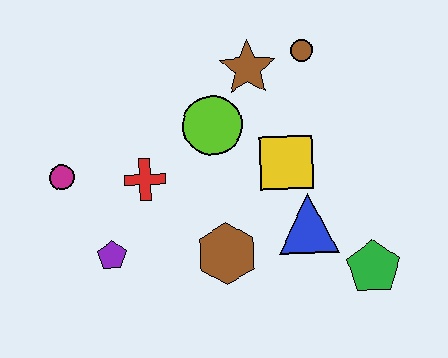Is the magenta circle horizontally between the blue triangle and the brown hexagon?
No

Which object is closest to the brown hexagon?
The blue triangle is closest to the brown hexagon.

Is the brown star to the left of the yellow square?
Yes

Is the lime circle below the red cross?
No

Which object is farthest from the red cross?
The green pentagon is farthest from the red cross.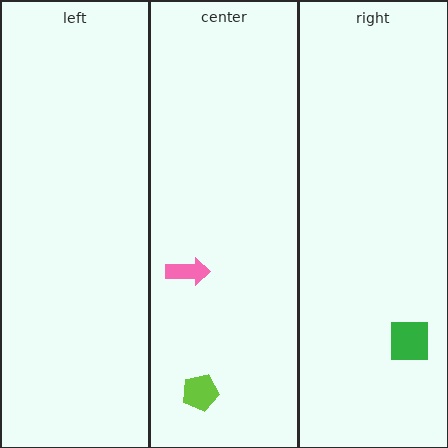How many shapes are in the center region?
2.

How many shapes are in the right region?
1.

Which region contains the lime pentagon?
The center region.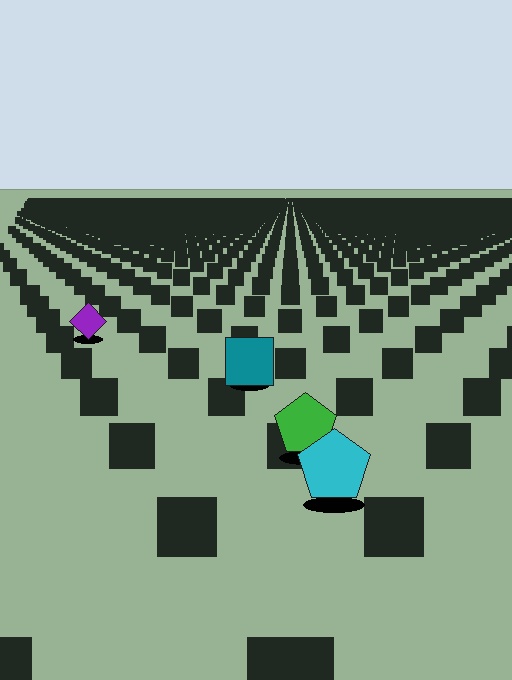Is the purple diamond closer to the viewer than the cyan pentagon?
No. The cyan pentagon is closer — you can tell from the texture gradient: the ground texture is coarser near it.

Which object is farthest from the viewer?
The purple diamond is farthest from the viewer. It appears smaller and the ground texture around it is denser.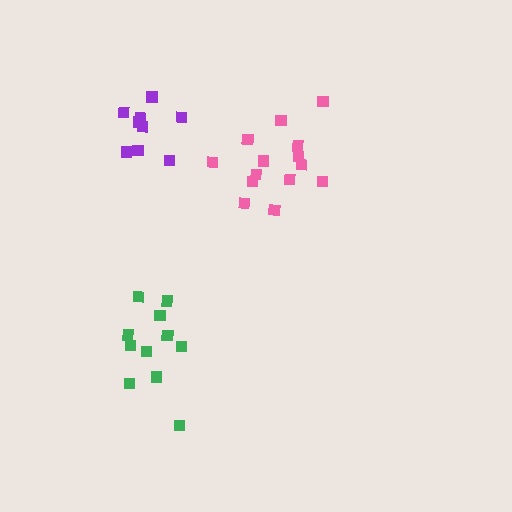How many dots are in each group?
Group 1: 9 dots, Group 2: 11 dots, Group 3: 14 dots (34 total).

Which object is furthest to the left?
The purple cluster is leftmost.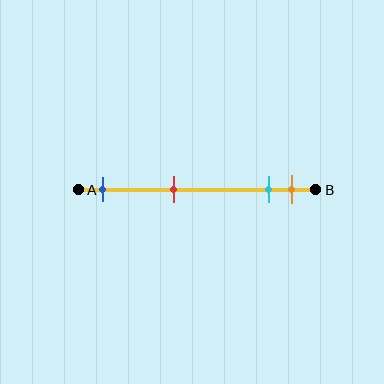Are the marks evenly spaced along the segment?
No, the marks are not evenly spaced.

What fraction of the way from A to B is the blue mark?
The blue mark is approximately 10% (0.1) of the way from A to B.